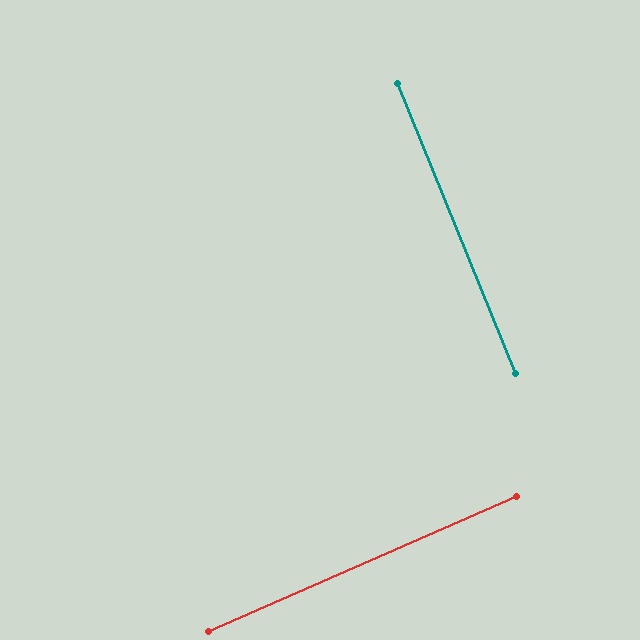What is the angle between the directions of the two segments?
Approximately 89 degrees.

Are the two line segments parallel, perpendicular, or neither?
Perpendicular — they meet at approximately 89°.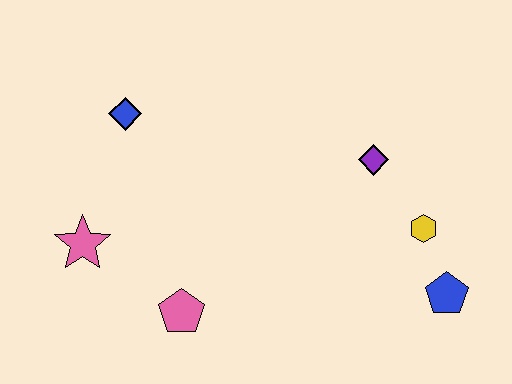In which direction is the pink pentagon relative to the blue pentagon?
The pink pentagon is to the left of the blue pentagon.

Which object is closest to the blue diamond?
The pink star is closest to the blue diamond.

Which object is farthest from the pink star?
The blue pentagon is farthest from the pink star.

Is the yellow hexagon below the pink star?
No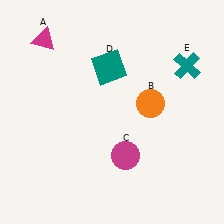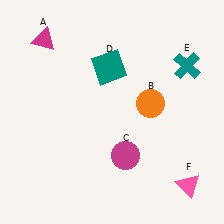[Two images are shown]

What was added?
A pink triangle (F) was added in Image 2.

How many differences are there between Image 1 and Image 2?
There is 1 difference between the two images.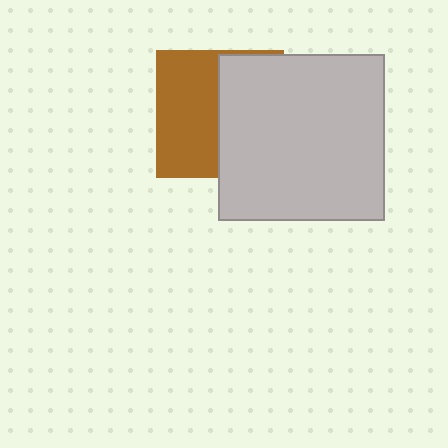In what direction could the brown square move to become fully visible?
The brown square could move left. That would shift it out from behind the light gray square entirely.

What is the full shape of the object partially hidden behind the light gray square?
The partially hidden object is a brown square.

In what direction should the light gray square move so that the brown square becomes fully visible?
The light gray square should move right. That is the shortest direction to clear the overlap and leave the brown square fully visible.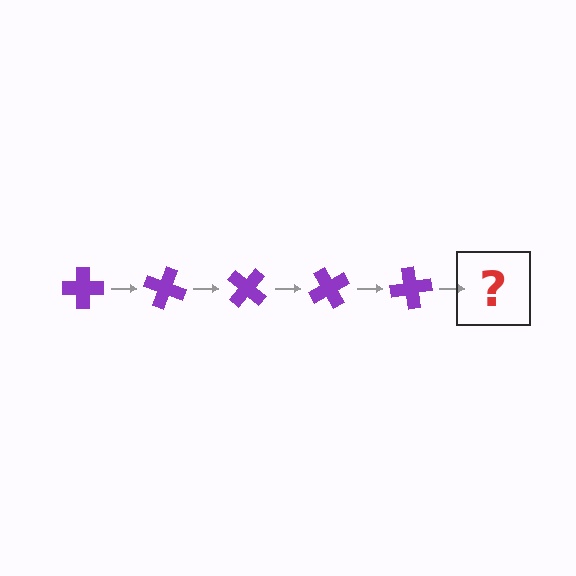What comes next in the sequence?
The next element should be a purple cross rotated 100 degrees.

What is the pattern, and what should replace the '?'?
The pattern is that the cross rotates 20 degrees each step. The '?' should be a purple cross rotated 100 degrees.